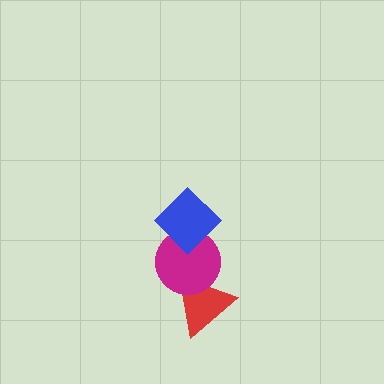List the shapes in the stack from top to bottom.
From top to bottom: the blue diamond, the magenta circle, the red triangle.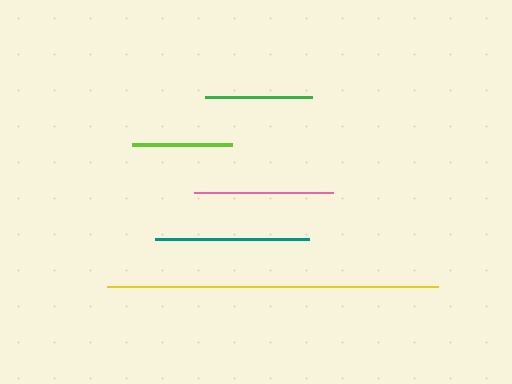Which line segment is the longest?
The yellow line is the longest at approximately 331 pixels.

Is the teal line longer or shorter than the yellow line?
The yellow line is longer than the teal line.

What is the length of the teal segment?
The teal segment is approximately 155 pixels long.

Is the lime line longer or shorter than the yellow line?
The yellow line is longer than the lime line.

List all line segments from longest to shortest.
From longest to shortest: yellow, teal, pink, green, lime.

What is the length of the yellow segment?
The yellow segment is approximately 331 pixels long.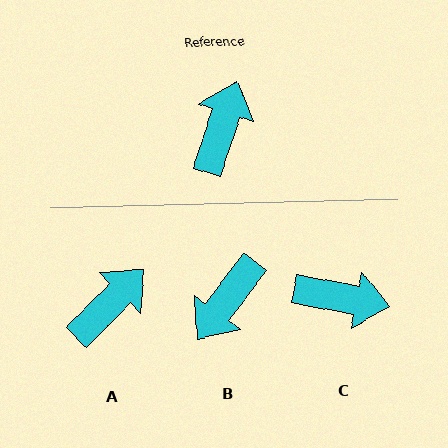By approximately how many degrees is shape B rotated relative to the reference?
Approximately 161 degrees counter-clockwise.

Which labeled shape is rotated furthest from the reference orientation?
B, about 161 degrees away.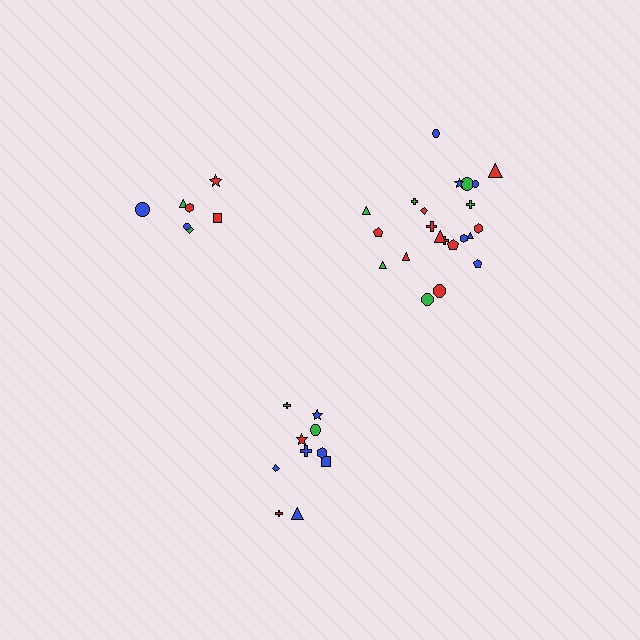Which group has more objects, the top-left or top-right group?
The top-right group.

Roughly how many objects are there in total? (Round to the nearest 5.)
Roughly 40 objects in total.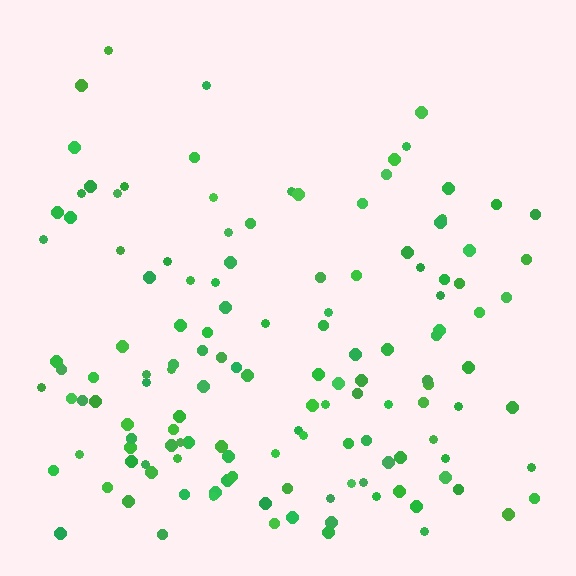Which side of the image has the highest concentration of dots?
The bottom.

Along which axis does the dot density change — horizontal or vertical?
Vertical.